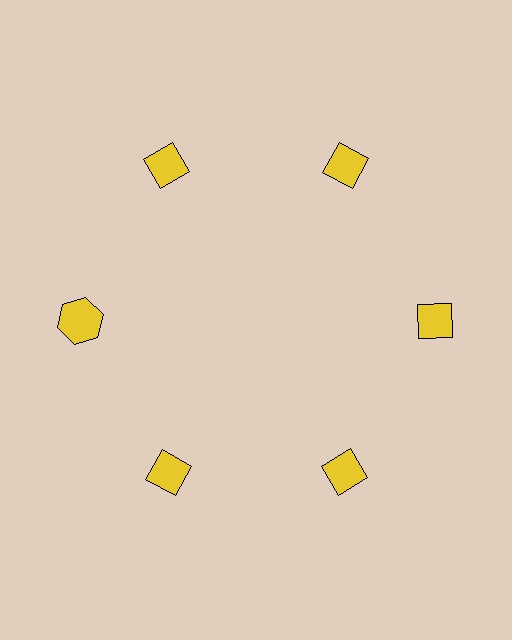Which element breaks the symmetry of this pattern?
The yellow hexagon at roughly the 9 o'clock position breaks the symmetry. All other shapes are yellow diamonds.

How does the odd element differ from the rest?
It has a different shape: hexagon instead of diamond.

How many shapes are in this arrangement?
There are 6 shapes arranged in a ring pattern.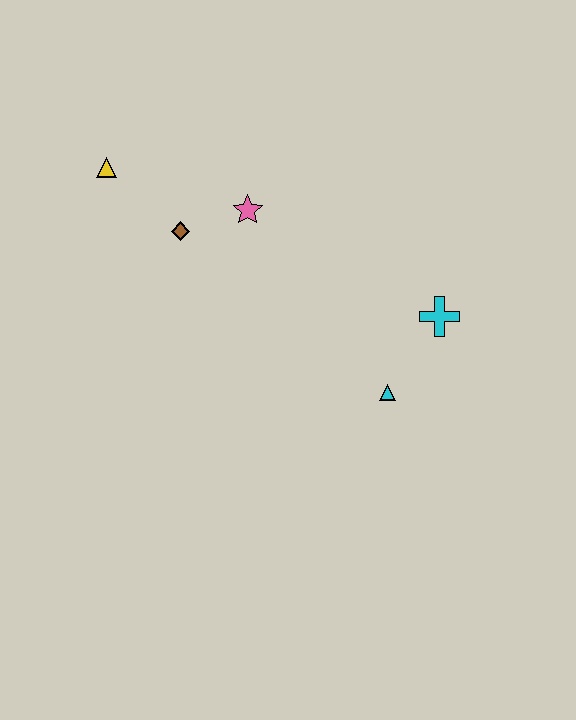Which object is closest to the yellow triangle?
The brown diamond is closest to the yellow triangle.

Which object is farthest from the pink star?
The cyan triangle is farthest from the pink star.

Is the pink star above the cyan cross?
Yes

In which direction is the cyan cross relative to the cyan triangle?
The cyan cross is above the cyan triangle.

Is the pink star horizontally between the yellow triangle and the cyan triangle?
Yes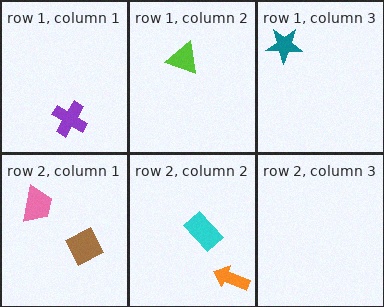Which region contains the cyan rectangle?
The row 2, column 2 region.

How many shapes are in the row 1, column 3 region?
1.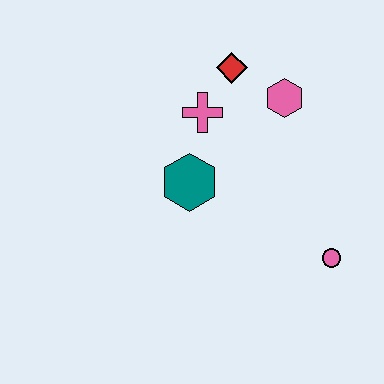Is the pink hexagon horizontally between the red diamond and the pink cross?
No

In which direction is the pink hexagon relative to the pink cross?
The pink hexagon is to the right of the pink cross.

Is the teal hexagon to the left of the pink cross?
Yes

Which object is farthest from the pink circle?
The red diamond is farthest from the pink circle.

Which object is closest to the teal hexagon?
The pink cross is closest to the teal hexagon.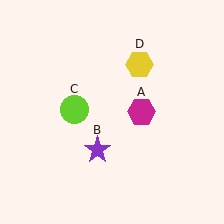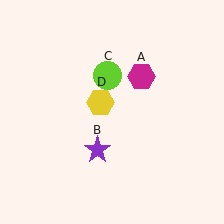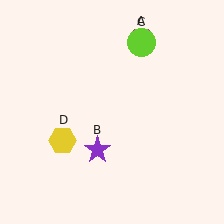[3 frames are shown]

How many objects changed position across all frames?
3 objects changed position: magenta hexagon (object A), lime circle (object C), yellow hexagon (object D).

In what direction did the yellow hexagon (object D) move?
The yellow hexagon (object D) moved down and to the left.